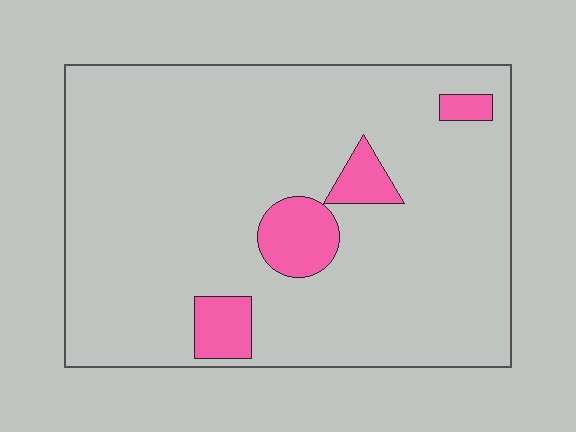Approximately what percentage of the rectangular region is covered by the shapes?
Approximately 10%.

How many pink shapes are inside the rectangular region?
4.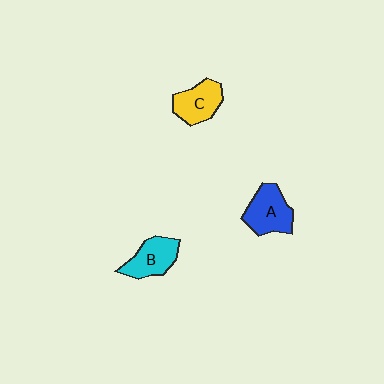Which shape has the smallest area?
Shape C (yellow).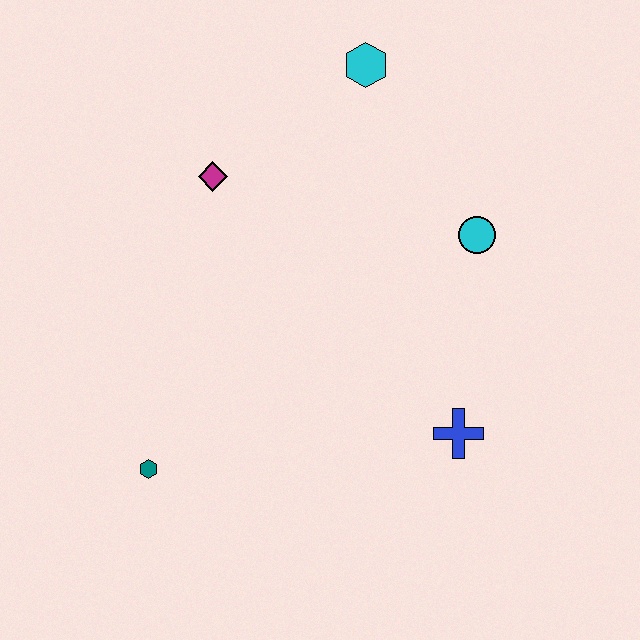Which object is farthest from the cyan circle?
The teal hexagon is farthest from the cyan circle.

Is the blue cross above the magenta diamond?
No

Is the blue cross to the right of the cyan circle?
No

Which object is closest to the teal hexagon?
The magenta diamond is closest to the teal hexagon.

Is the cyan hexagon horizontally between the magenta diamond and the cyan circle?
Yes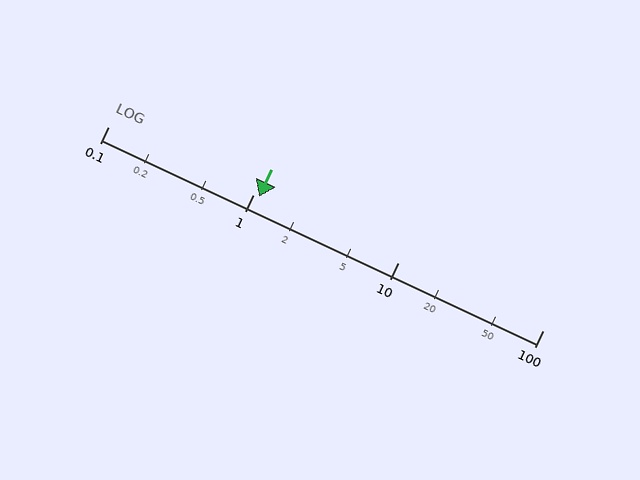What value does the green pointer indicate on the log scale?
The pointer indicates approximately 1.1.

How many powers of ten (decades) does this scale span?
The scale spans 3 decades, from 0.1 to 100.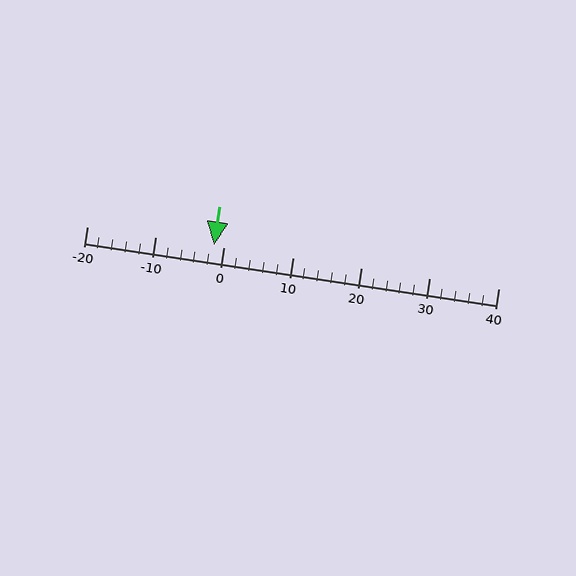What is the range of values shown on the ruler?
The ruler shows values from -20 to 40.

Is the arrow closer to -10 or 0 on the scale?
The arrow is closer to 0.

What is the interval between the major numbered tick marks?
The major tick marks are spaced 10 units apart.